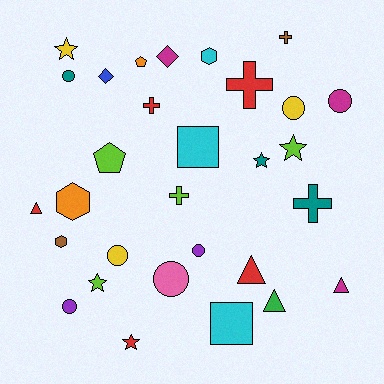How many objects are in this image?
There are 30 objects.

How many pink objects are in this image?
There is 1 pink object.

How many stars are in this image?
There are 5 stars.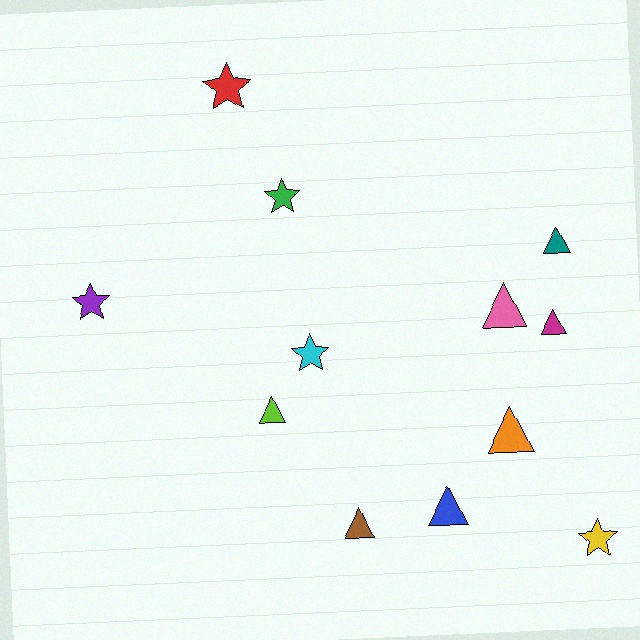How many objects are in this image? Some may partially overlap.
There are 12 objects.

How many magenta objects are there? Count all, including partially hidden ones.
There is 1 magenta object.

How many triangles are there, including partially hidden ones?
There are 7 triangles.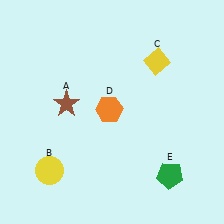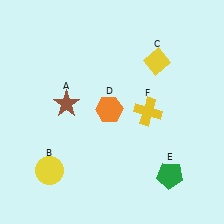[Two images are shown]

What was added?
A yellow cross (F) was added in Image 2.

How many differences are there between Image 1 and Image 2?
There is 1 difference between the two images.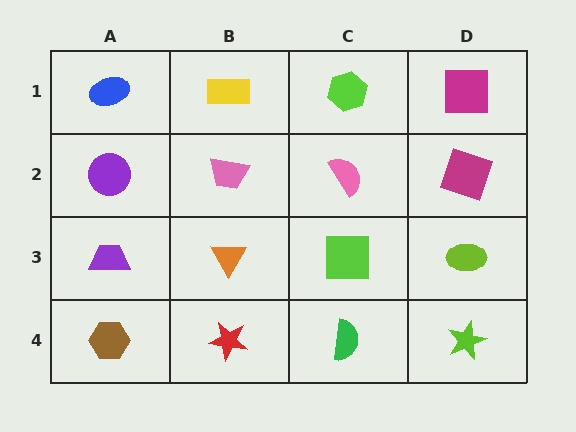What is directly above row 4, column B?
An orange triangle.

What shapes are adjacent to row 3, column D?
A magenta square (row 2, column D), a lime star (row 4, column D), a lime square (row 3, column C).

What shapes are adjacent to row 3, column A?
A purple circle (row 2, column A), a brown hexagon (row 4, column A), an orange triangle (row 3, column B).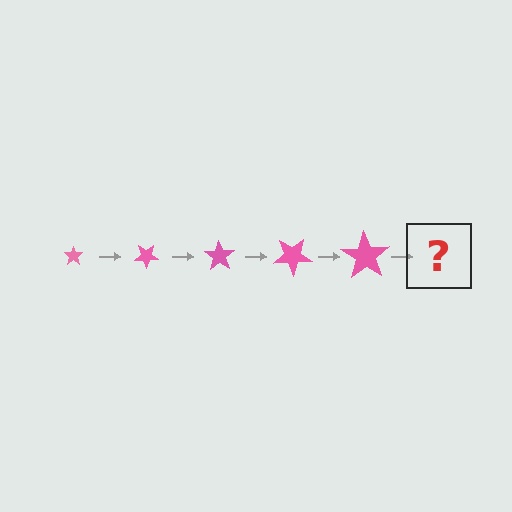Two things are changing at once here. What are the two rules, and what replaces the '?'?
The two rules are that the star grows larger each step and it rotates 35 degrees each step. The '?' should be a star, larger than the previous one and rotated 175 degrees from the start.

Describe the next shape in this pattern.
It should be a star, larger than the previous one and rotated 175 degrees from the start.